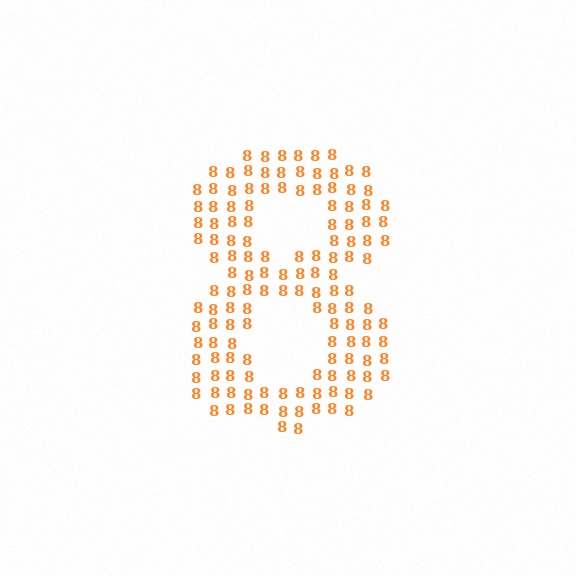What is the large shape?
The large shape is the digit 8.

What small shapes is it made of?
It is made of small digit 8's.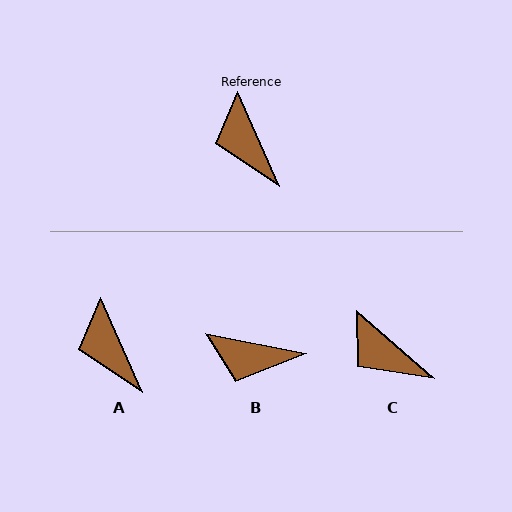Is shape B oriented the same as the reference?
No, it is off by about 55 degrees.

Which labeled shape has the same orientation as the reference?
A.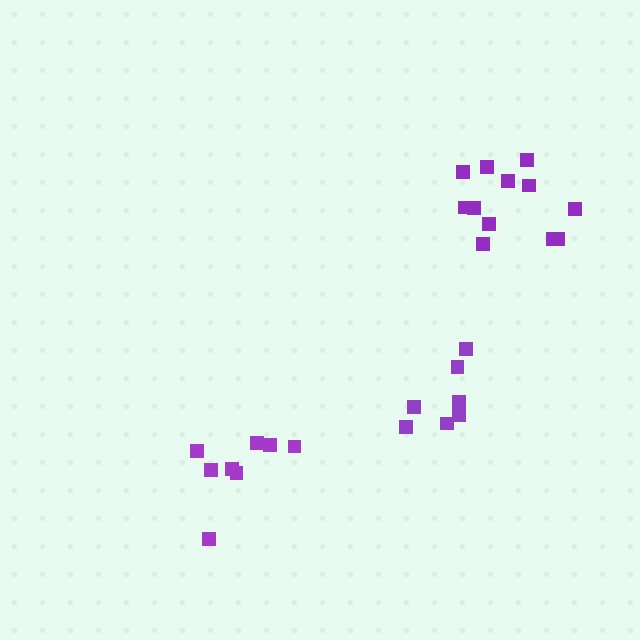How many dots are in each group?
Group 1: 12 dots, Group 2: 8 dots, Group 3: 7 dots (27 total).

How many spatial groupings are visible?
There are 3 spatial groupings.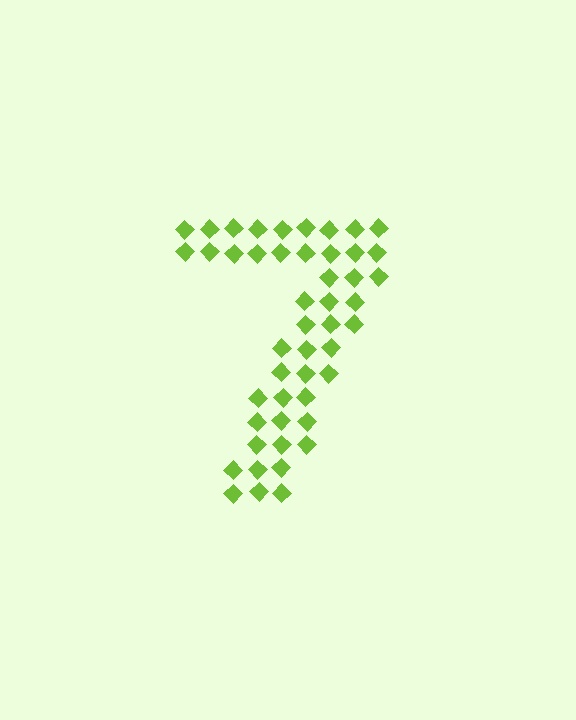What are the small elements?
The small elements are diamonds.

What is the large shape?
The large shape is the digit 7.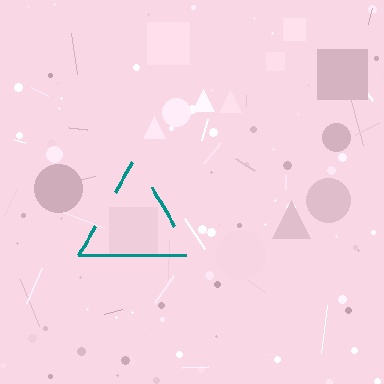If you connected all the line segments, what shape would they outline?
They would outline a triangle.